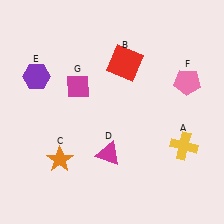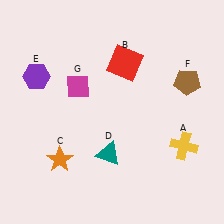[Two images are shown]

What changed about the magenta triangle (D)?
In Image 1, D is magenta. In Image 2, it changed to teal.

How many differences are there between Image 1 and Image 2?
There are 2 differences between the two images.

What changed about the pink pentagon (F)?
In Image 1, F is pink. In Image 2, it changed to brown.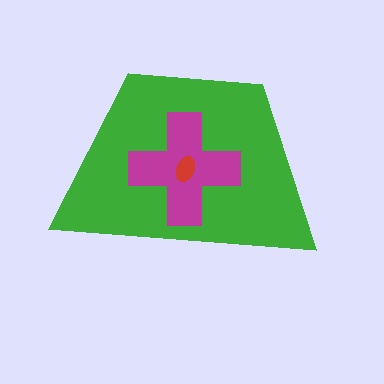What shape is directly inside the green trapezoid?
The magenta cross.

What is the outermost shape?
The green trapezoid.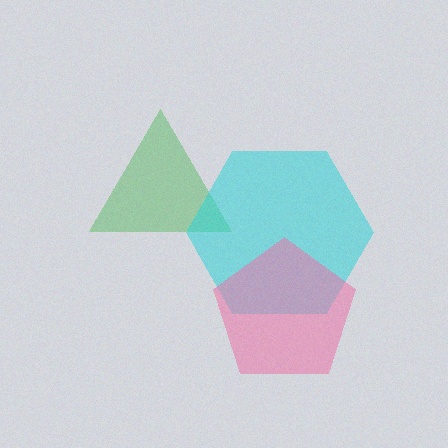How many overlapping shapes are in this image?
There are 3 overlapping shapes in the image.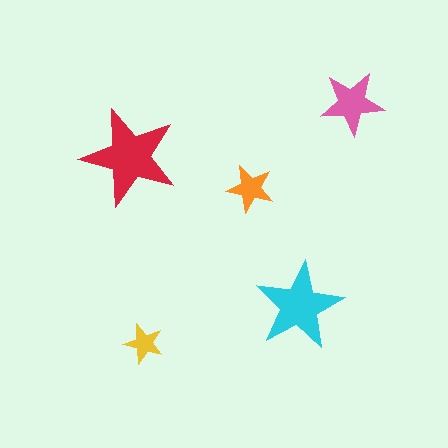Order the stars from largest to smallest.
the red one, the cyan one, the pink one, the orange one, the yellow one.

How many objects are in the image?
There are 5 objects in the image.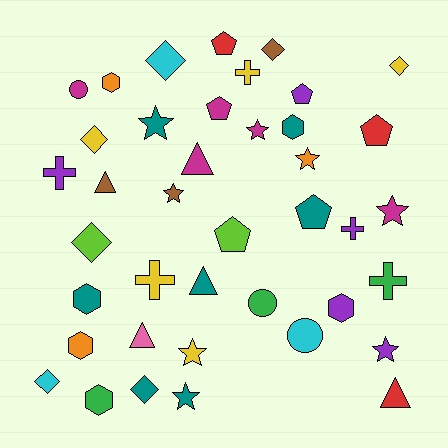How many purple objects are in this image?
There are 5 purple objects.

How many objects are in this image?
There are 40 objects.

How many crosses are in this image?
There are 5 crosses.